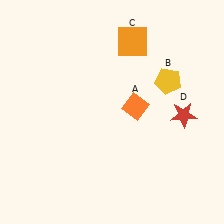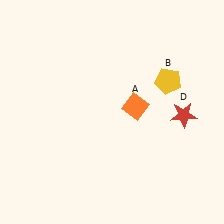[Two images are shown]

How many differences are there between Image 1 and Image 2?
There is 1 difference between the two images.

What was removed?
The orange square (C) was removed in Image 2.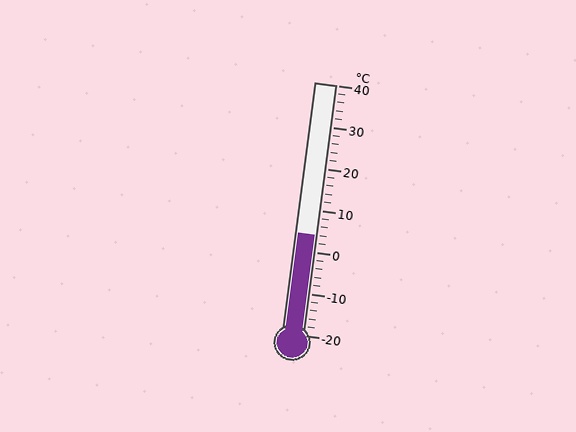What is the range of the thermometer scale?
The thermometer scale ranges from -20°C to 40°C.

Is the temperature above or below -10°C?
The temperature is above -10°C.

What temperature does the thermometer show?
The thermometer shows approximately 4°C.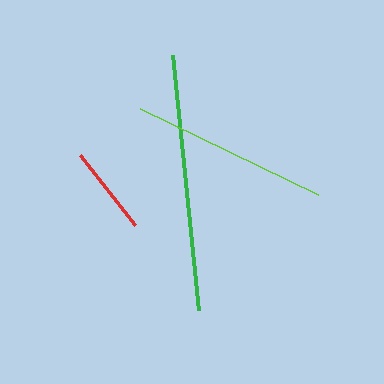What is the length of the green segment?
The green segment is approximately 256 pixels long.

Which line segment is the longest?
The green line is the longest at approximately 256 pixels.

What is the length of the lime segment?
The lime segment is approximately 197 pixels long.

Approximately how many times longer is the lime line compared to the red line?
The lime line is approximately 2.2 times the length of the red line.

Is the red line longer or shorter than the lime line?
The lime line is longer than the red line.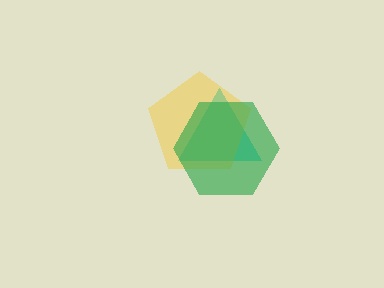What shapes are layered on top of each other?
The layered shapes are: a cyan triangle, a yellow pentagon, a green hexagon.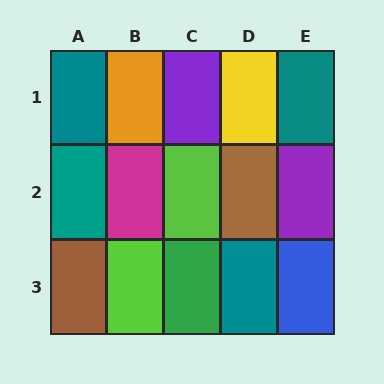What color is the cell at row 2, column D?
Brown.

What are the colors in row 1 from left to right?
Teal, orange, purple, yellow, teal.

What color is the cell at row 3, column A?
Brown.